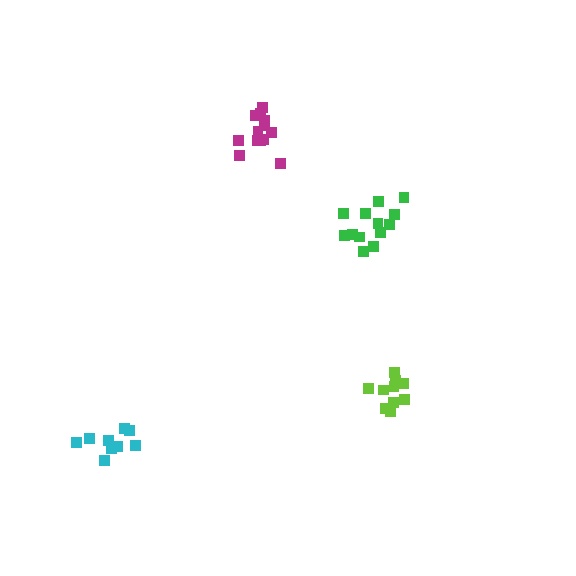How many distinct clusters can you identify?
There are 4 distinct clusters.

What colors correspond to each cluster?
The clusters are colored: magenta, cyan, green, lime.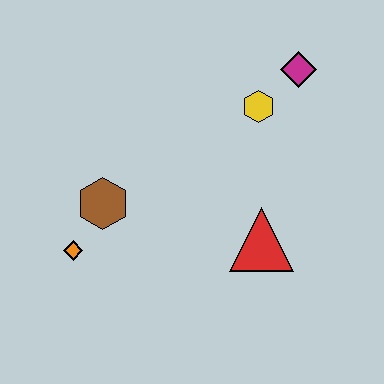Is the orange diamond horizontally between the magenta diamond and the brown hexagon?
No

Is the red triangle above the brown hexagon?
No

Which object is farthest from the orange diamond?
The magenta diamond is farthest from the orange diamond.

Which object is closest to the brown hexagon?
The orange diamond is closest to the brown hexagon.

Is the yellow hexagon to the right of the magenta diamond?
No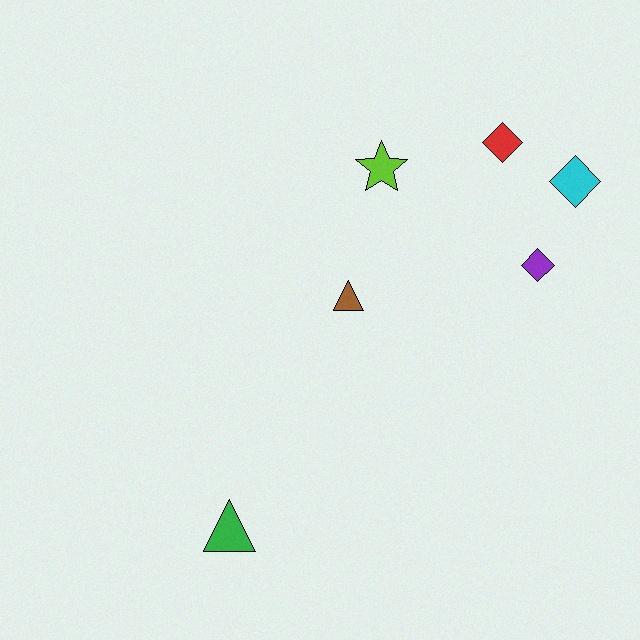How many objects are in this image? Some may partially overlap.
There are 6 objects.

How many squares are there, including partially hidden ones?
There are no squares.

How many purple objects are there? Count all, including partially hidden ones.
There is 1 purple object.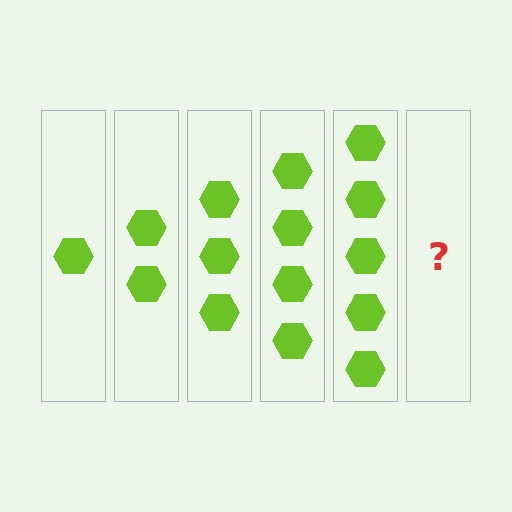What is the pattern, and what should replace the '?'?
The pattern is that each step adds one more hexagon. The '?' should be 6 hexagons.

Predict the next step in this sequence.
The next step is 6 hexagons.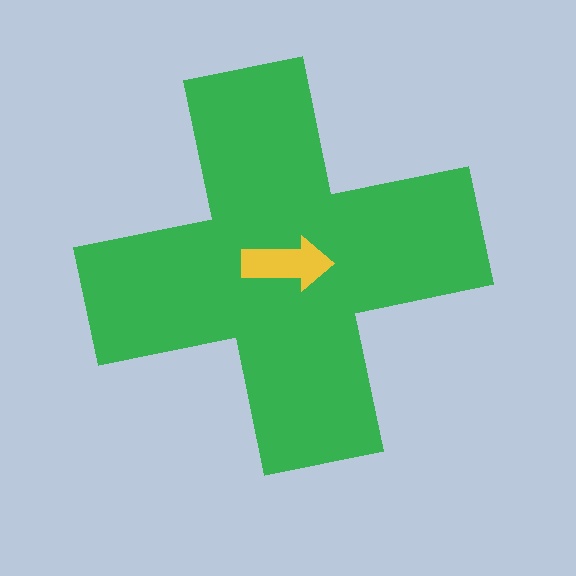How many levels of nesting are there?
2.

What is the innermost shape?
The yellow arrow.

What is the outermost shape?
The green cross.